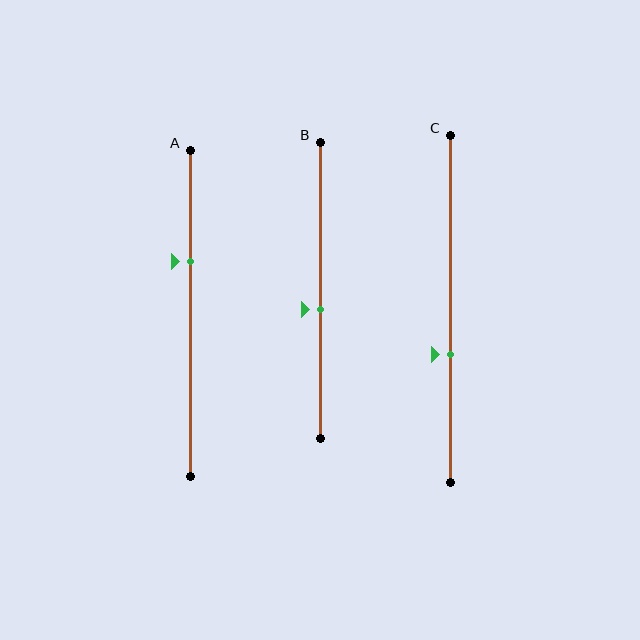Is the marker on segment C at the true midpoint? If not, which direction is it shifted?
No, the marker on segment C is shifted downward by about 13% of the segment length.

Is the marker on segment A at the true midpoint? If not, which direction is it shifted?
No, the marker on segment A is shifted upward by about 16% of the segment length.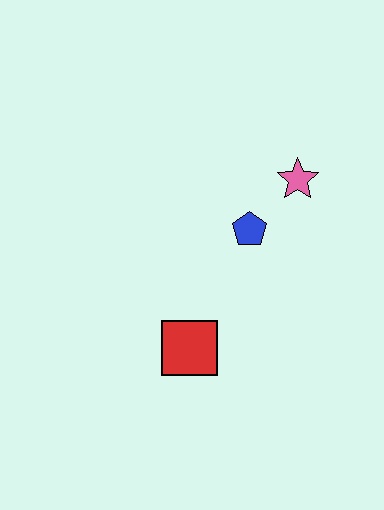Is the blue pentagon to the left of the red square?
No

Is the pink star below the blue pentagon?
No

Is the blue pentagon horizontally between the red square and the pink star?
Yes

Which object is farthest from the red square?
The pink star is farthest from the red square.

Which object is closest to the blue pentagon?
The pink star is closest to the blue pentagon.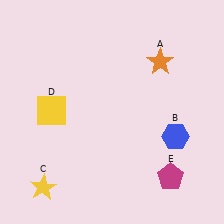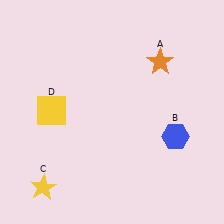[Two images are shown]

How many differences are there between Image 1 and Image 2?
There is 1 difference between the two images.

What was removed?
The magenta pentagon (E) was removed in Image 2.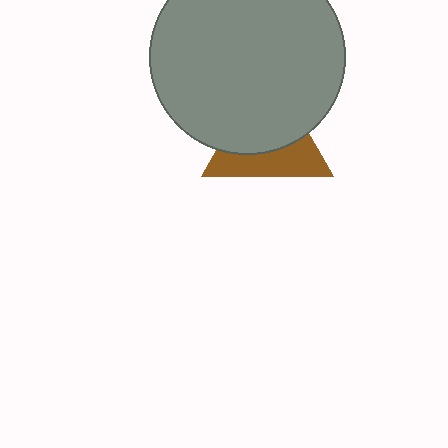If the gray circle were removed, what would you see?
You would see the complete brown triangle.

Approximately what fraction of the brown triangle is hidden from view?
Roughly 57% of the brown triangle is hidden behind the gray circle.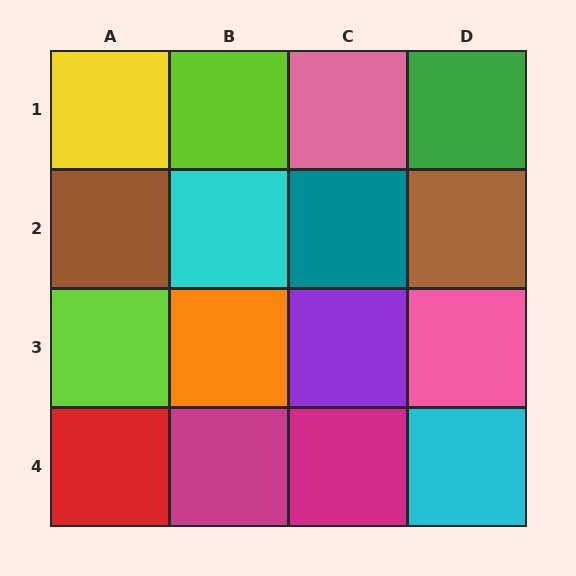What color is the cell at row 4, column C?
Magenta.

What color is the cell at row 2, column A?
Brown.